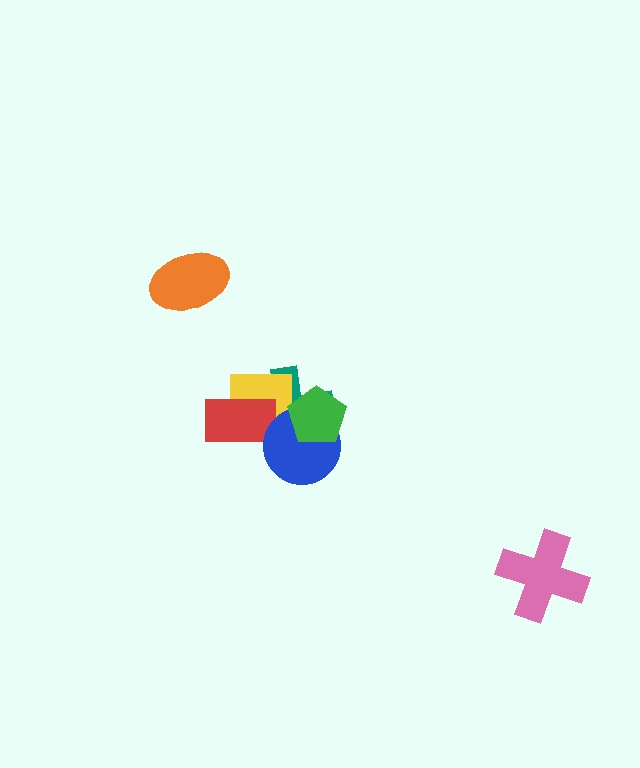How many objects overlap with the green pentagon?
2 objects overlap with the green pentagon.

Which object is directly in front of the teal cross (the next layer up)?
The yellow square is directly in front of the teal cross.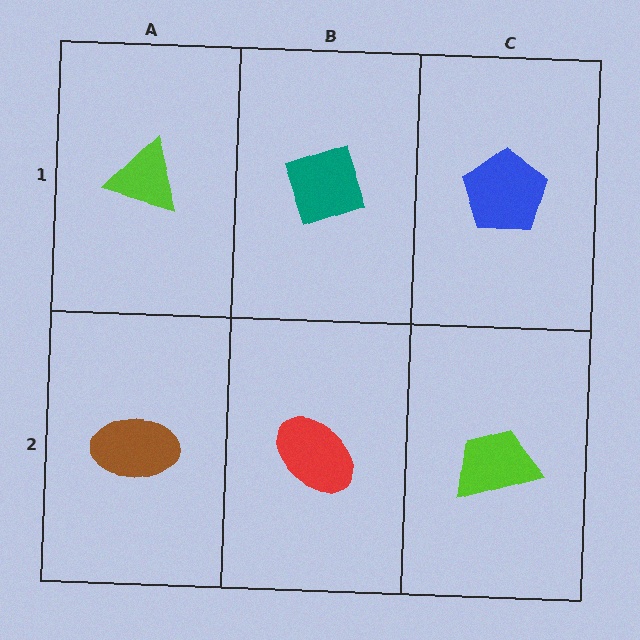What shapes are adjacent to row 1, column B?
A red ellipse (row 2, column B), a lime triangle (row 1, column A), a blue pentagon (row 1, column C).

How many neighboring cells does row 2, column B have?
3.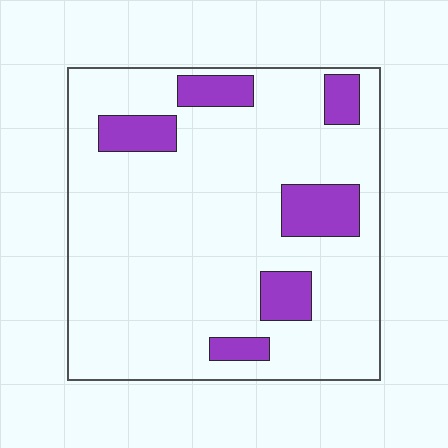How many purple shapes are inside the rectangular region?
6.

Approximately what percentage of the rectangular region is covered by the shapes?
Approximately 15%.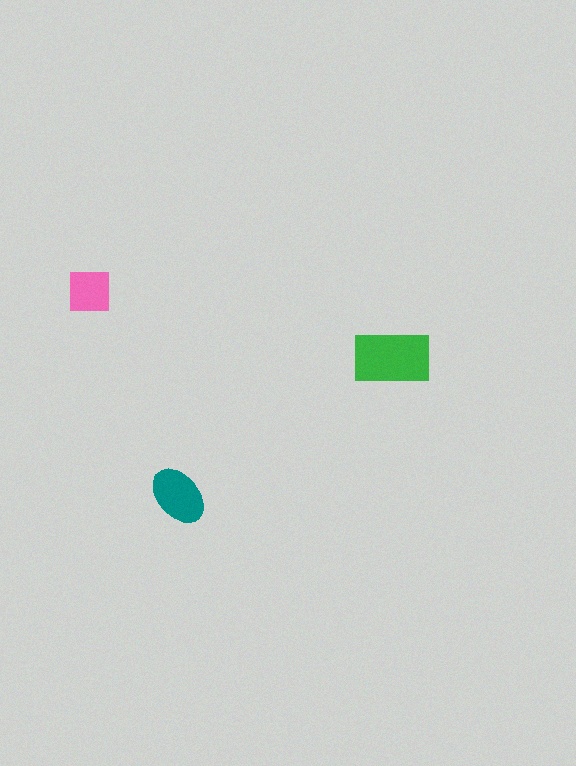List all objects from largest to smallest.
The green rectangle, the teal ellipse, the pink square.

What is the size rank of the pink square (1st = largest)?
3rd.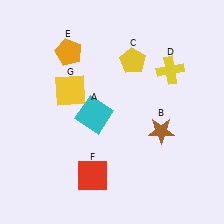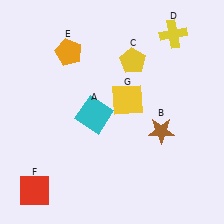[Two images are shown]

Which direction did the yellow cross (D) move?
The yellow cross (D) moved up.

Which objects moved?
The objects that moved are: the yellow cross (D), the red square (F), the yellow square (G).